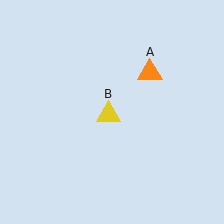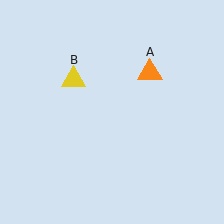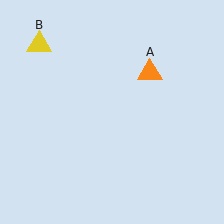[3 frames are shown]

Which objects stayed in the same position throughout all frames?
Orange triangle (object A) remained stationary.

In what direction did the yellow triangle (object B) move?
The yellow triangle (object B) moved up and to the left.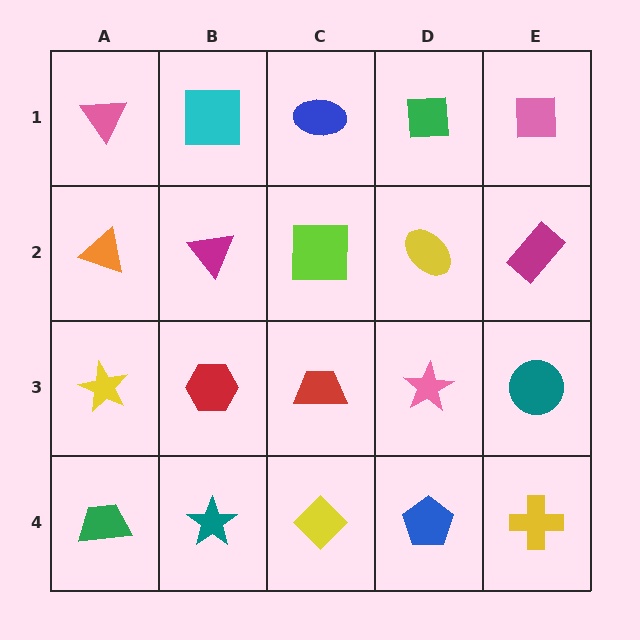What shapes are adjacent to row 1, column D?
A yellow ellipse (row 2, column D), a blue ellipse (row 1, column C), a pink square (row 1, column E).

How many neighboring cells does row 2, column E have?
3.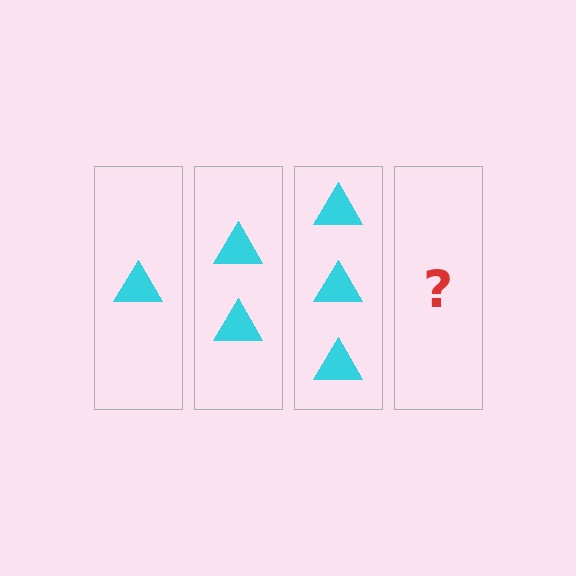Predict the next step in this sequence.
The next step is 4 triangles.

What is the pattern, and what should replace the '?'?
The pattern is that each step adds one more triangle. The '?' should be 4 triangles.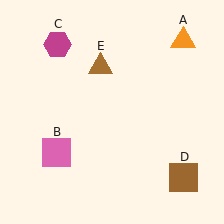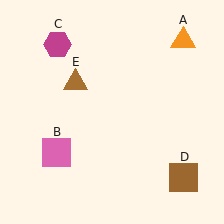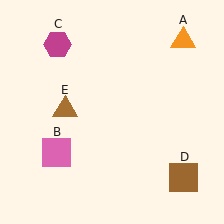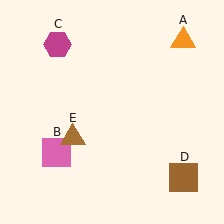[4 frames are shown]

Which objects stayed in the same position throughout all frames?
Orange triangle (object A) and pink square (object B) and magenta hexagon (object C) and brown square (object D) remained stationary.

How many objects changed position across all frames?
1 object changed position: brown triangle (object E).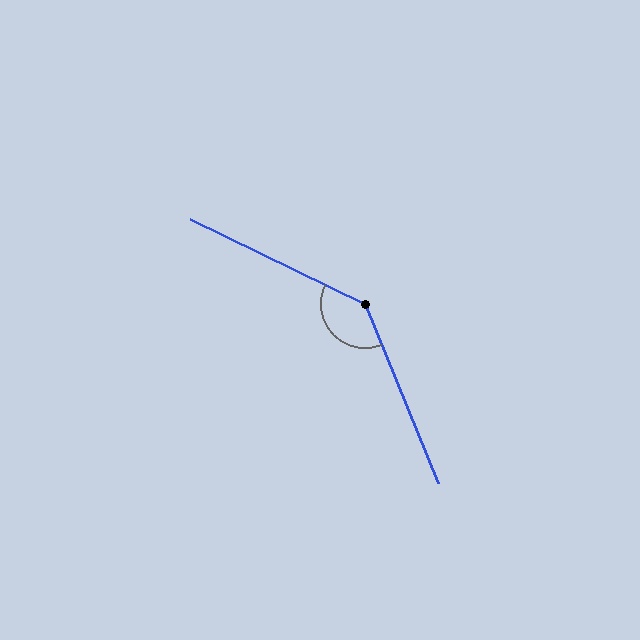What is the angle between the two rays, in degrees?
Approximately 138 degrees.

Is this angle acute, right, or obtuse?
It is obtuse.